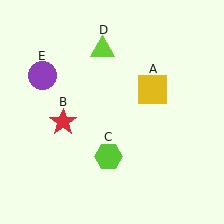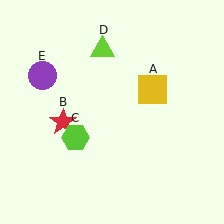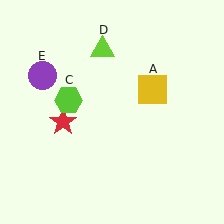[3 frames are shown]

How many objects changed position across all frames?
1 object changed position: lime hexagon (object C).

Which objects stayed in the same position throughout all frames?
Yellow square (object A) and red star (object B) and lime triangle (object D) and purple circle (object E) remained stationary.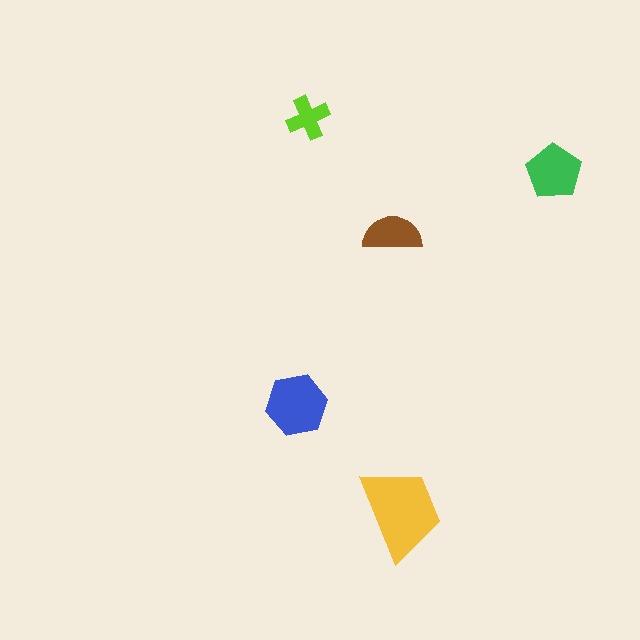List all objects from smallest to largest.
The lime cross, the brown semicircle, the green pentagon, the blue hexagon, the yellow trapezoid.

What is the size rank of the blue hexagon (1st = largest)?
2nd.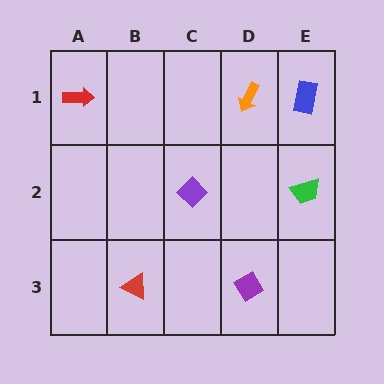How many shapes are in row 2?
2 shapes.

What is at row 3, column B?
A red triangle.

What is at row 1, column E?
A blue rectangle.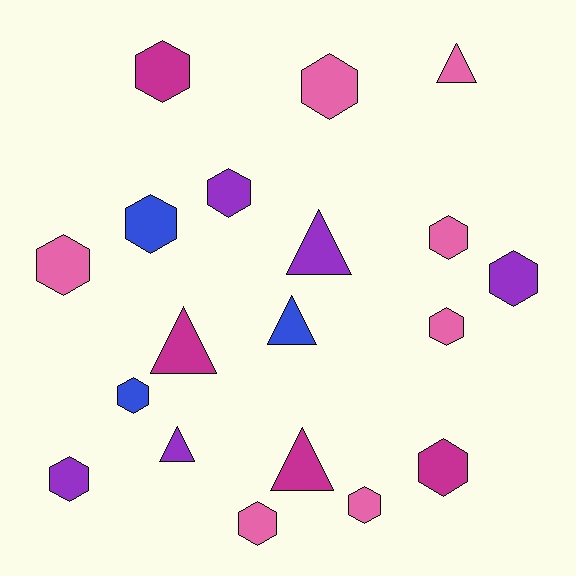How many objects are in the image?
There are 19 objects.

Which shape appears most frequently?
Hexagon, with 13 objects.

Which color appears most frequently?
Pink, with 7 objects.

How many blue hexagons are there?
There are 2 blue hexagons.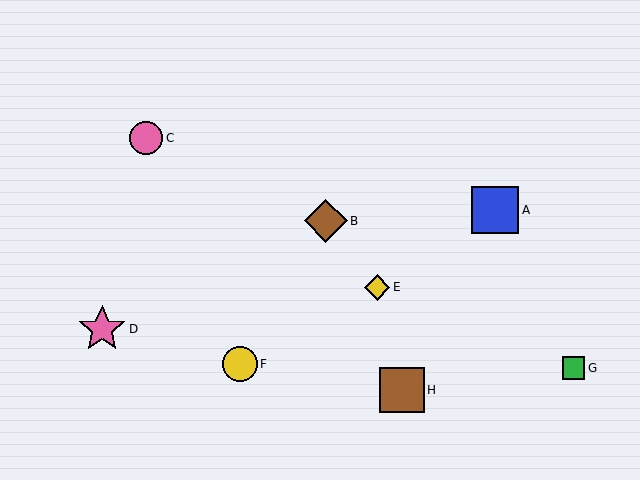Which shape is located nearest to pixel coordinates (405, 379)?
The brown square (labeled H) at (402, 390) is nearest to that location.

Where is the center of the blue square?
The center of the blue square is at (495, 210).